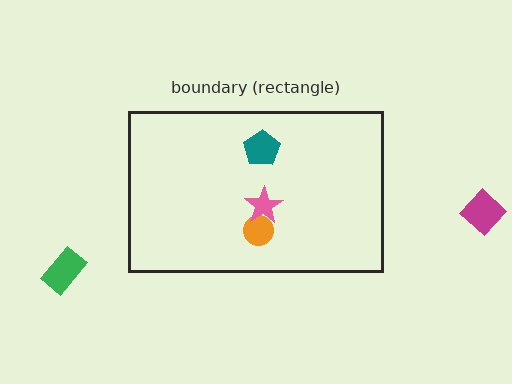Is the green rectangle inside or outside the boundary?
Outside.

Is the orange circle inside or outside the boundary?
Inside.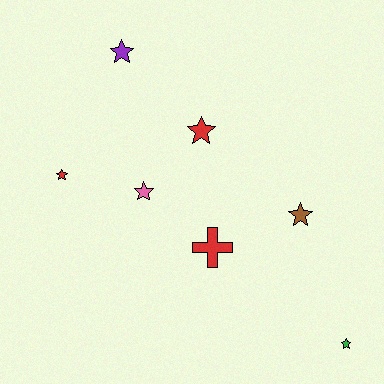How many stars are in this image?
There are 6 stars.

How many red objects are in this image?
There are 3 red objects.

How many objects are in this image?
There are 7 objects.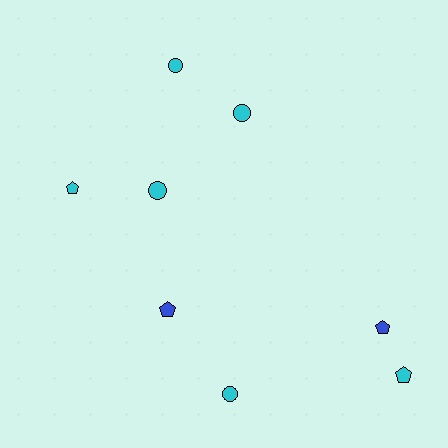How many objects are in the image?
There are 8 objects.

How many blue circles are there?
There are no blue circles.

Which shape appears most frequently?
Pentagon, with 4 objects.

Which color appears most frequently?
Cyan, with 6 objects.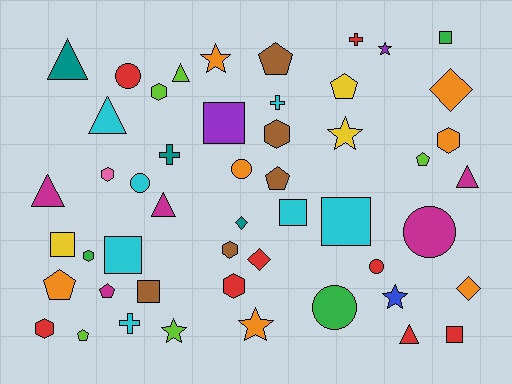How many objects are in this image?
There are 50 objects.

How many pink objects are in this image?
There is 1 pink object.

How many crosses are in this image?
There are 4 crosses.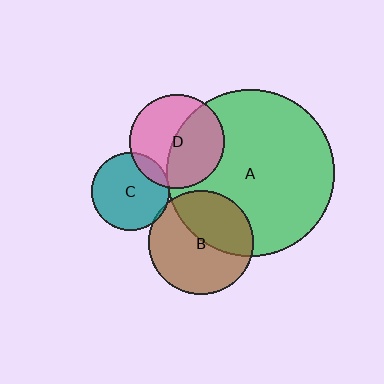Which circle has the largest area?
Circle A (green).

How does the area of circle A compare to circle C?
Approximately 4.7 times.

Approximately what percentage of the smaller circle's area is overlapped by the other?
Approximately 15%.